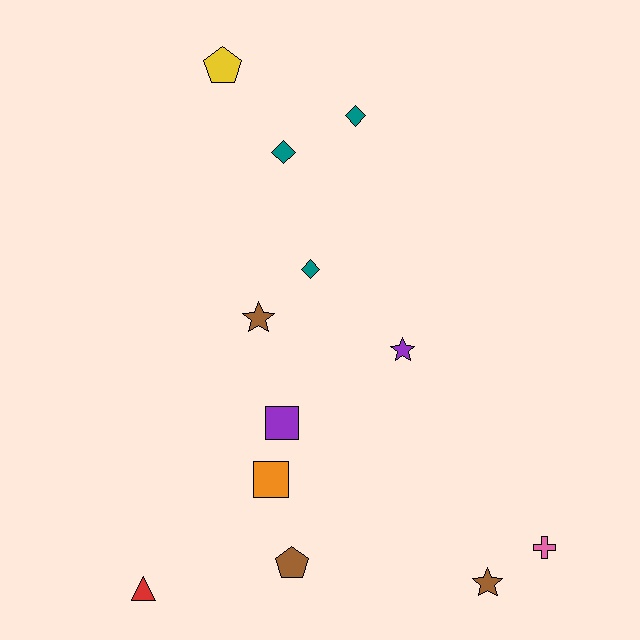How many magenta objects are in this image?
There are no magenta objects.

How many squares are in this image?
There are 2 squares.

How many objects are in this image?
There are 12 objects.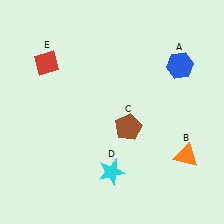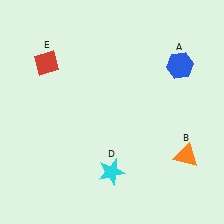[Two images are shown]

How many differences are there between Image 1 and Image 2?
There is 1 difference between the two images.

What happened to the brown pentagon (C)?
The brown pentagon (C) was removed in Image 2. It was in the bottom-right area of Image 1.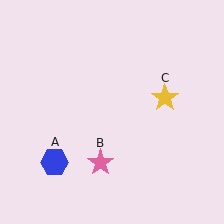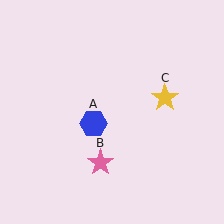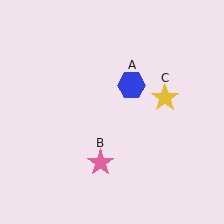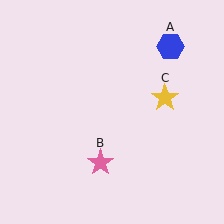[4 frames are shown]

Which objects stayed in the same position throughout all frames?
Pink star (object B) and yellow star (object C) remained stationary.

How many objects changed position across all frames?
1 object changed position: blue hexagon (object A).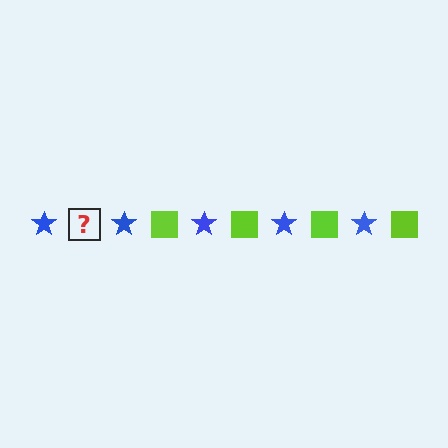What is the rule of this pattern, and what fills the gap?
The rule is that the pattern alternates between blue star and lime square. The gap should be filled with a lime square.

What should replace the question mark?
The question mark should be replaced with a lime square.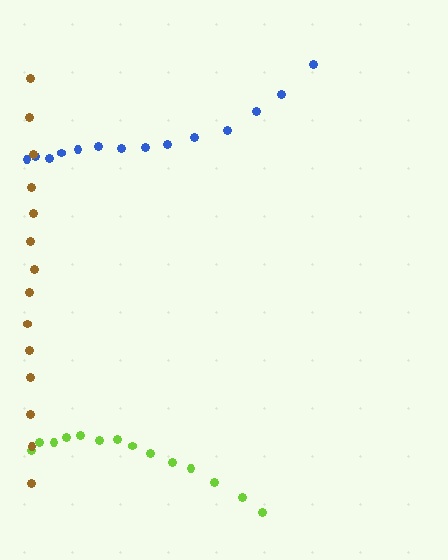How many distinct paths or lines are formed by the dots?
There are 3 distinct paths.